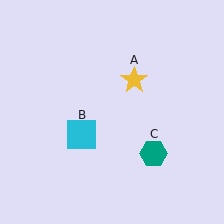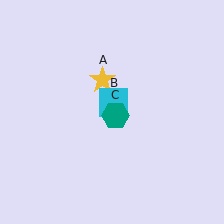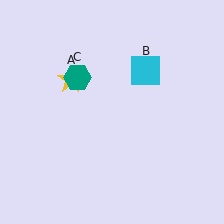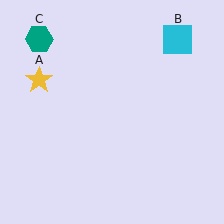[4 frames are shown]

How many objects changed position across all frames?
3 objects changed position: yellow star (object A), cyan square (object B), teal hexagon (object C).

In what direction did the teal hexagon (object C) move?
The teal hexagon (object C) moved up and to the left.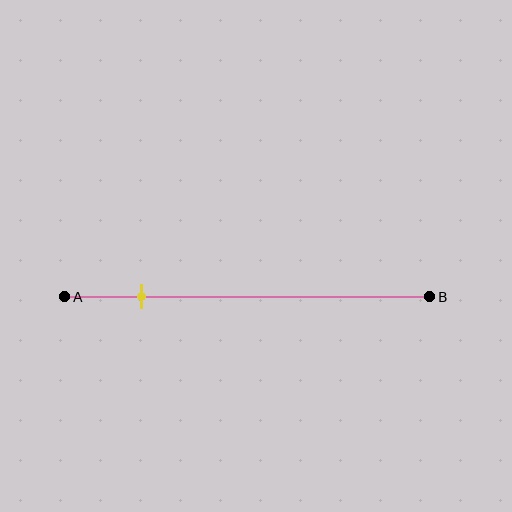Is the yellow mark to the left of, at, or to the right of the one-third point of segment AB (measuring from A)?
The yellow mark is to the left of the one-third point of segment AB.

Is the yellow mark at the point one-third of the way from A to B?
No, the mark is at about 20% from A, not at the 33% one-third point.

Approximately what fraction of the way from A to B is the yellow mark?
The yellow mark is approximately 20% of the way from A to B.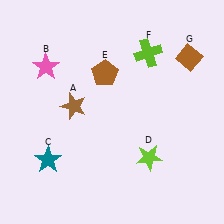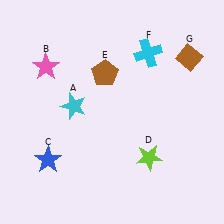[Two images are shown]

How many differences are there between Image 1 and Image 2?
There are 3 differences between the two images.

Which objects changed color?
A changed from brown to cyan. C changed from teal to blue. F changed from lime to cyan.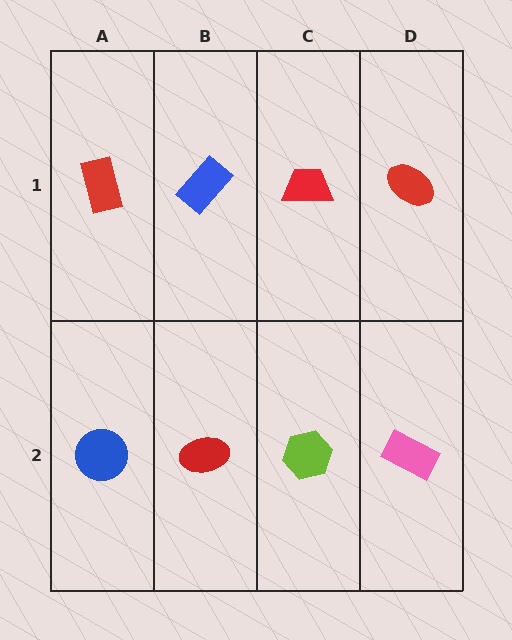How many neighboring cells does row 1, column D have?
2.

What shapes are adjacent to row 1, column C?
A lime hexagon (row 2, column C), a blue rectangle (row 1, column B), a red ellipse (row 1, column D).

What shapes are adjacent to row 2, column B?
A blue rectangle (row 1, column B), a blue circle (row 2, column A), a lime hexagon (row 2, column C).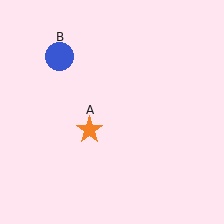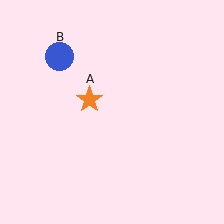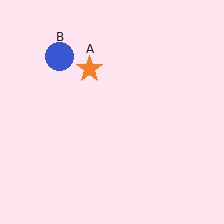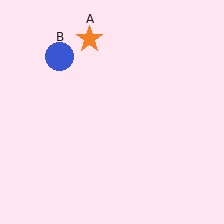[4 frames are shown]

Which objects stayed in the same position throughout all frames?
Blue circle (object B) remained stationary.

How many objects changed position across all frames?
1 object changed position: orange star (object A).